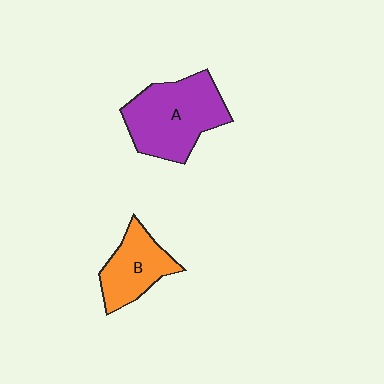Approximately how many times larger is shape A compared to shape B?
Approximately 1.6 times.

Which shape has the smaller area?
Shape B (orange).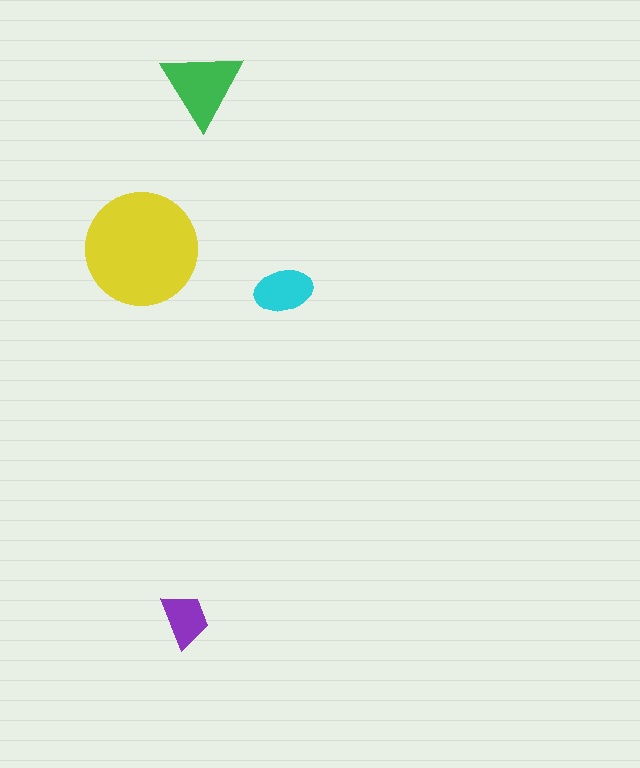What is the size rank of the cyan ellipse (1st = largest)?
3rd.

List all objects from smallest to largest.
The purple trapezoid, the cyan ellipse, the green triangle, the yellow circle.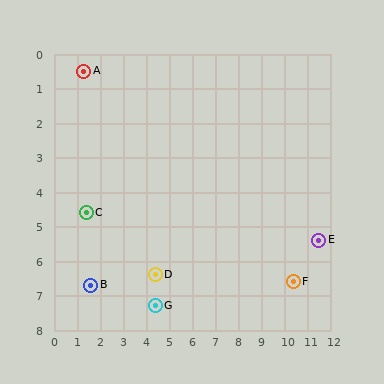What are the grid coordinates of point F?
Point F is at approximately (10.4, 6.6).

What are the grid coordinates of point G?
Point G is at approximately (4.4, 7.3).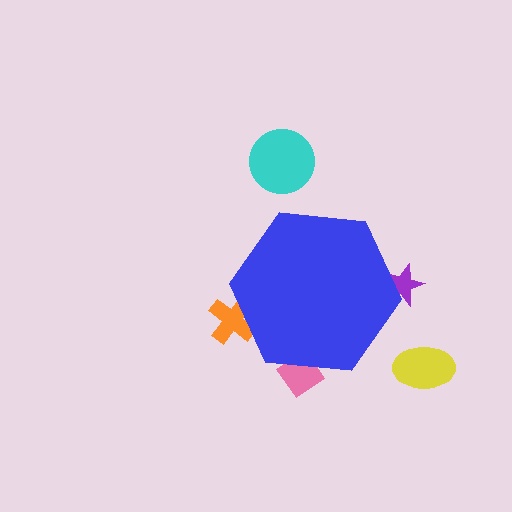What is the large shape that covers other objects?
A blue hexagon.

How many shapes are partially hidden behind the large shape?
3 shapes are partially hidden.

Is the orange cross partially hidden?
Yes, the orange cross is partially hidden behind the blue hexagon.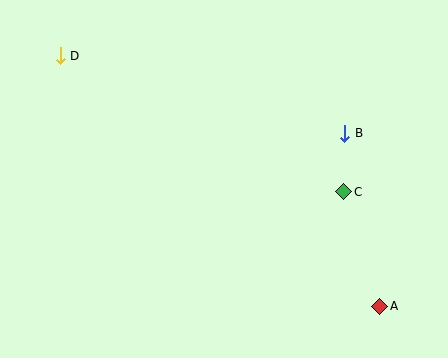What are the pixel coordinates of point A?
Point A is at (380, 306).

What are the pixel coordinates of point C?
Point C is at (344, 192).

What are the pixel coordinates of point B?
Point B is at (345, 133).